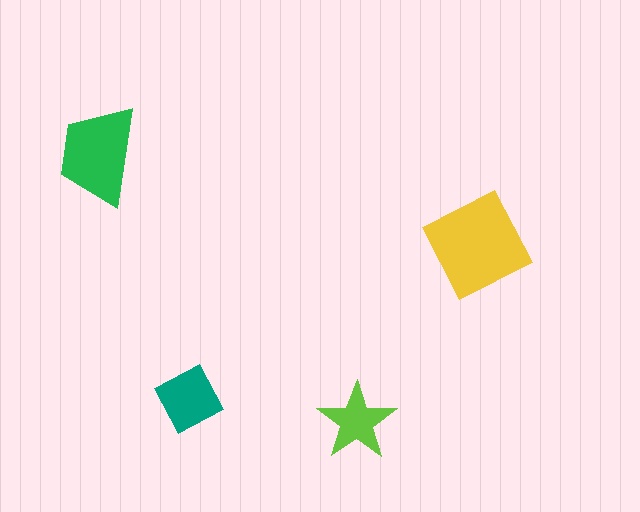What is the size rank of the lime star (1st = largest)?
4th.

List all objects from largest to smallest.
The yellow diamond, the green trapezoid, the teal square, the lime star.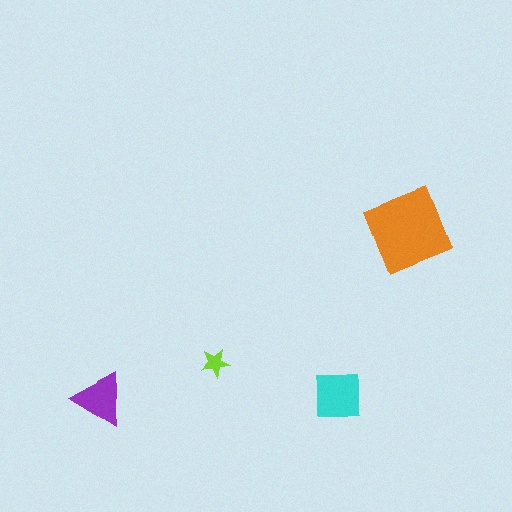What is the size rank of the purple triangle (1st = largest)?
3rd.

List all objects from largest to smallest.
The orange diamond, the cyan square, the purple triangle, the lime star.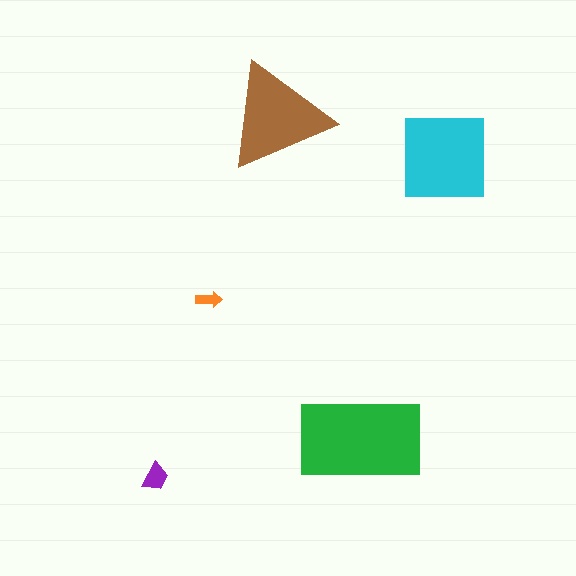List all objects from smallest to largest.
The orange arrow, the purple trapezoid, the brown triangle, the cyan square, the green rectangle.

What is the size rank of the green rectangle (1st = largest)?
1st.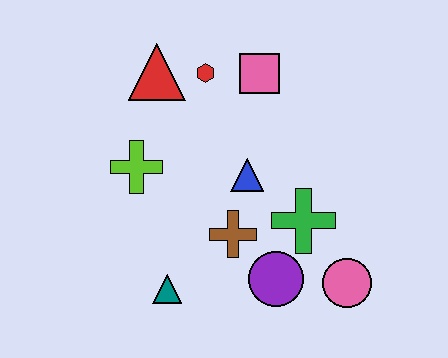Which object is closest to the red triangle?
The red hexagon is closest to the red triangle.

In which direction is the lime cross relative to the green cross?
The lime cross is to the left of the green cross.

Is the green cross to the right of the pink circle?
No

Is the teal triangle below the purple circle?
Yes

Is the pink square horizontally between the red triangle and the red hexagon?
No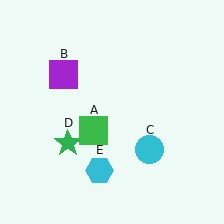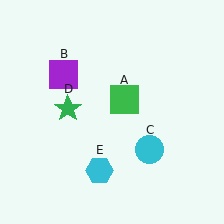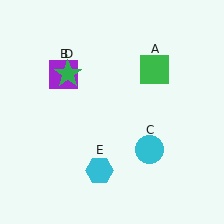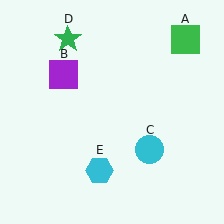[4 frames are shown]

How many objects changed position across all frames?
2 objects changed position: green square (object A), green star (object D).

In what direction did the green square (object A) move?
The green square (object A) moved up and to the right.